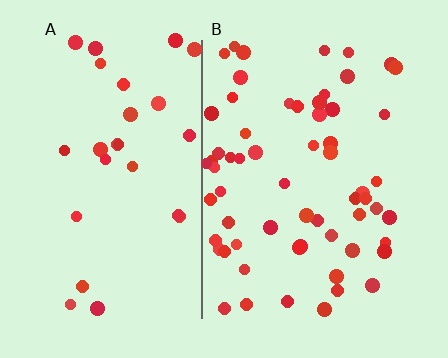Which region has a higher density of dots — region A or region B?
B (the right).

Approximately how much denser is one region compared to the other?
Approximately 2.3× — region B over region A.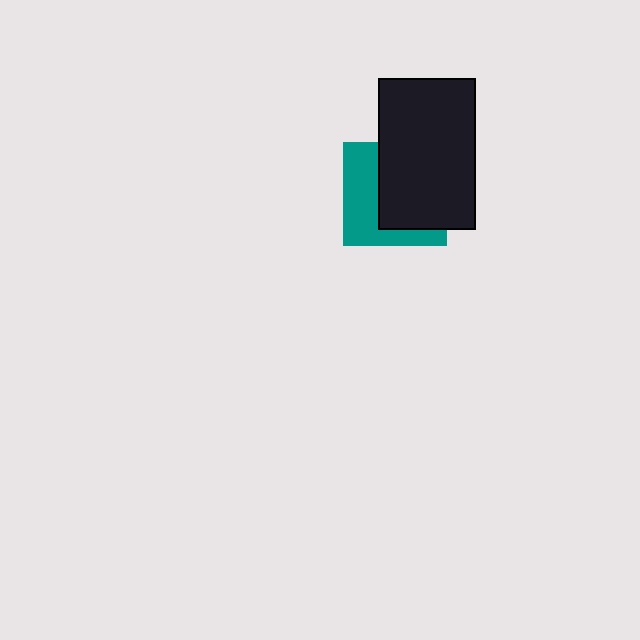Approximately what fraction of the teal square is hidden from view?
Roughly 57% of the teal square is hidden behind the black rectangle.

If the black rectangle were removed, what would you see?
You would see the complete teal square.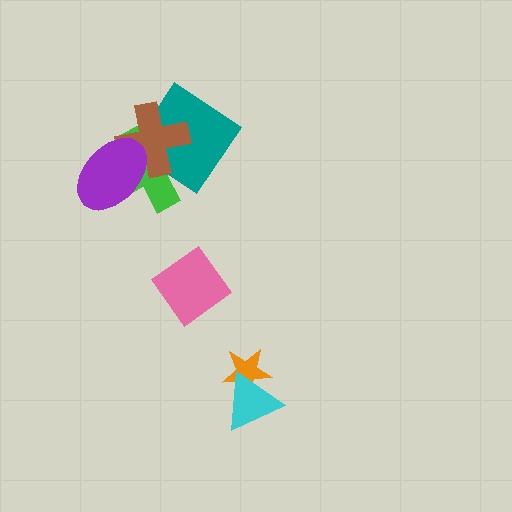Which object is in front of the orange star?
The cyan triangle is in front of the orange star.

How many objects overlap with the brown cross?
3 objects overlap with the brown cross.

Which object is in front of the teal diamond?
The brown cross is in front of the teal diamond.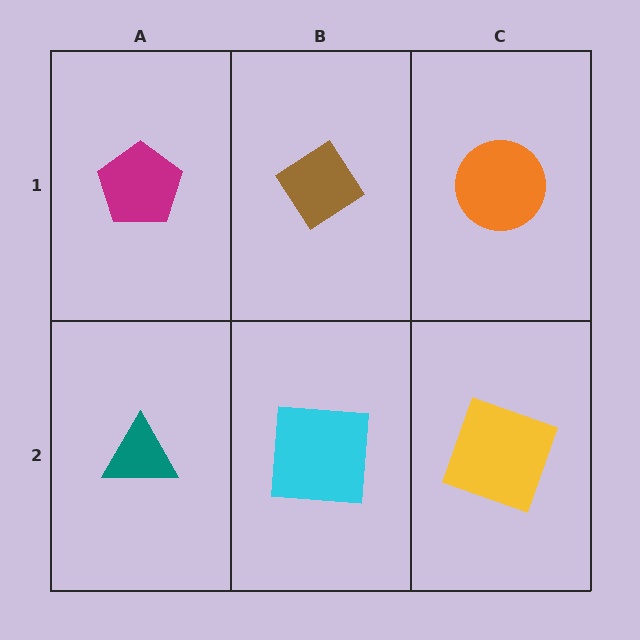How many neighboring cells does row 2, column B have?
3.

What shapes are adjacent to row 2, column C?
An orange circle (row 1, column C), a cyan square (row 2, column B).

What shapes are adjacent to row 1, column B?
A cyan square (row 2, column B), a magenta pentagon (row 1, column A), an orange circle (row 1, column C).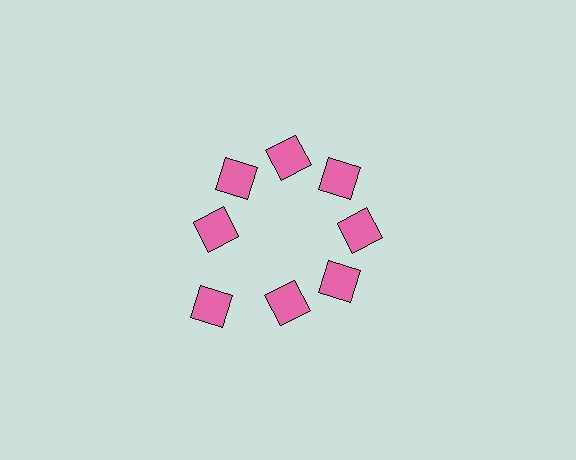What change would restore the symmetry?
The symmetry would be restored by moving it inward, back onto the ring so that all 8 diamonds sit at equal angles and equal distance from the center.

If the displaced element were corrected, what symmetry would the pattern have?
It would have 8-fold rotational symmetry — the pattern would map onto itself every 45 degrees.